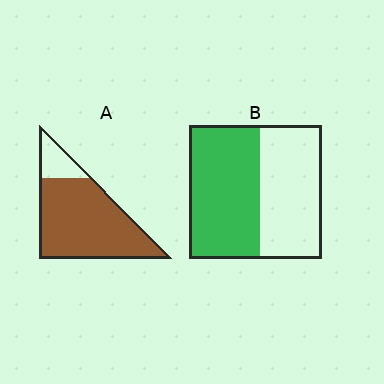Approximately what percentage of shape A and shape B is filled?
A is approximately 85% and B is approximately 55%.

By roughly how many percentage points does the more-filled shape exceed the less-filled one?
By roughly 30 percentage points (A over B).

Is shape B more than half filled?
Roughly half.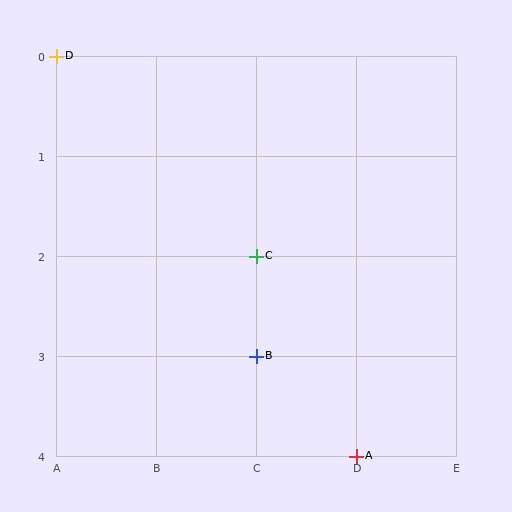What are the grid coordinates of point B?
Point B is at grid coordinates (C, 3).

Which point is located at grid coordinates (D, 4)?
Point A is at (D, 4).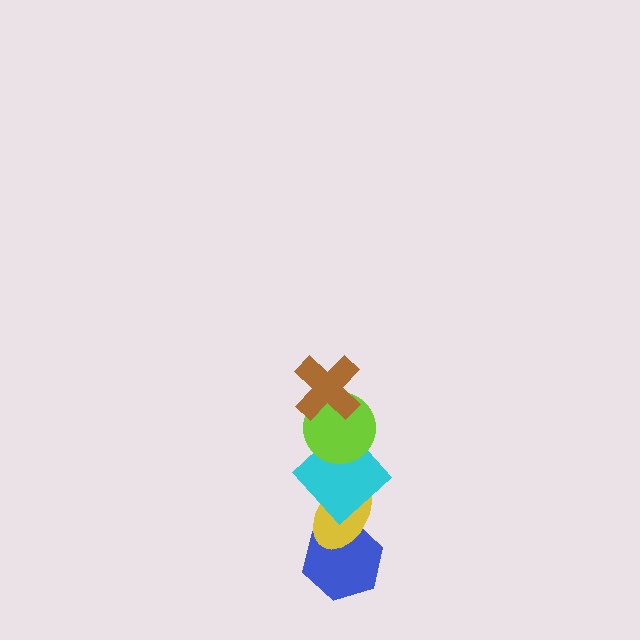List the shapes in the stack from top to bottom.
From top to bottom: the brown cross, the lime circle, the cyan diamond, the yellow ellipse, the blue hexagon.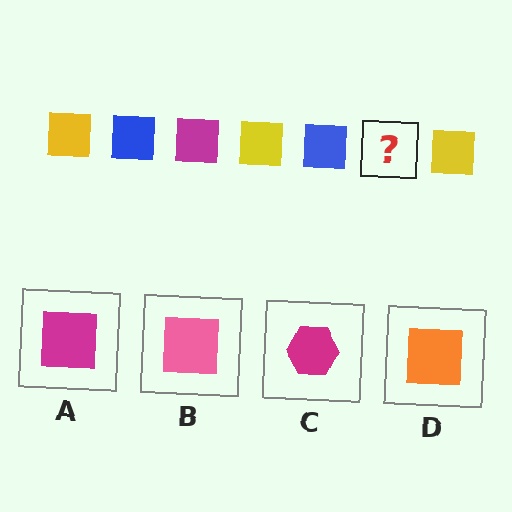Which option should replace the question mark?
Option A.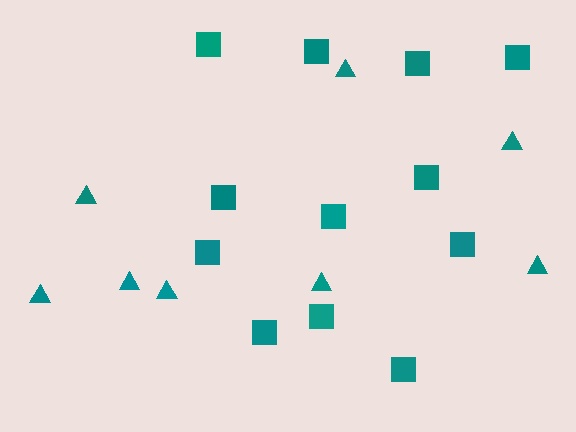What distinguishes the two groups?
There are 2 groups: one group of triangles (8) and one group of squares (12).